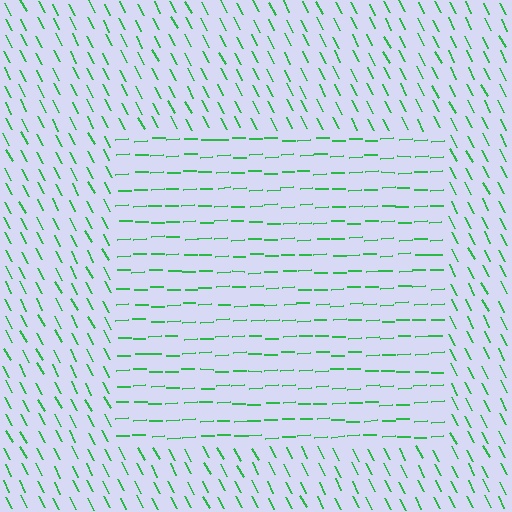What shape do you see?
I see a rectangle.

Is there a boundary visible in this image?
Yes, there is a texture boundary formed by a change in line orientation.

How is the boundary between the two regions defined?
The boundary is defined purely by a change in line orientation (approximately 65 degrees difference). All lines are the same color and thickness.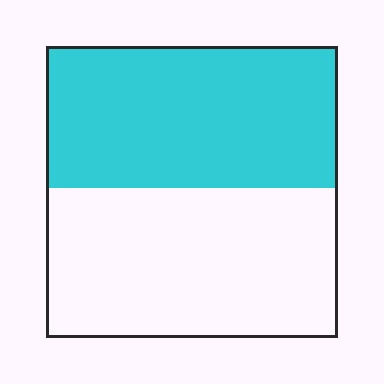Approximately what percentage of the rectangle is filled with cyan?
Approximately 50%.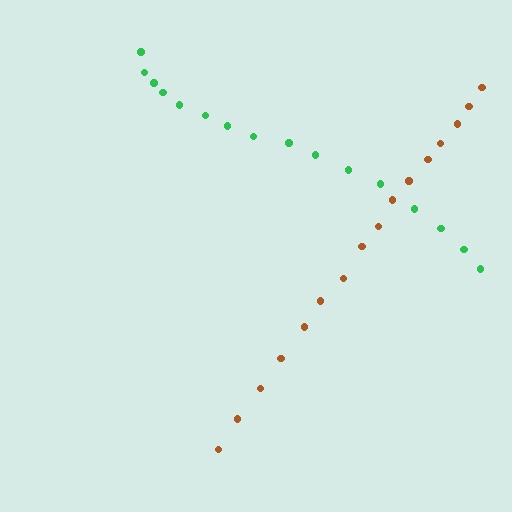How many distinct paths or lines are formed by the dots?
There are 2 distinct paths.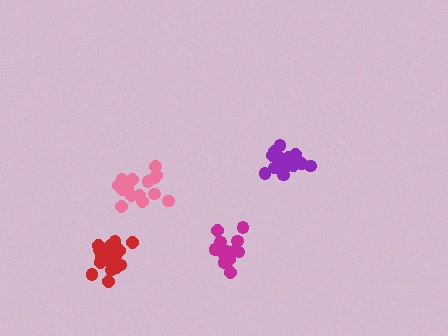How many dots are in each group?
Group 1: 14 dots, Group 2: 17 dots, Group 3: 18 dots, Group 4: 15 dots (64 total).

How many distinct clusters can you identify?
There are 4 distinct clusters.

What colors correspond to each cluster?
The clusters are colored: magenta, purple, red, pink.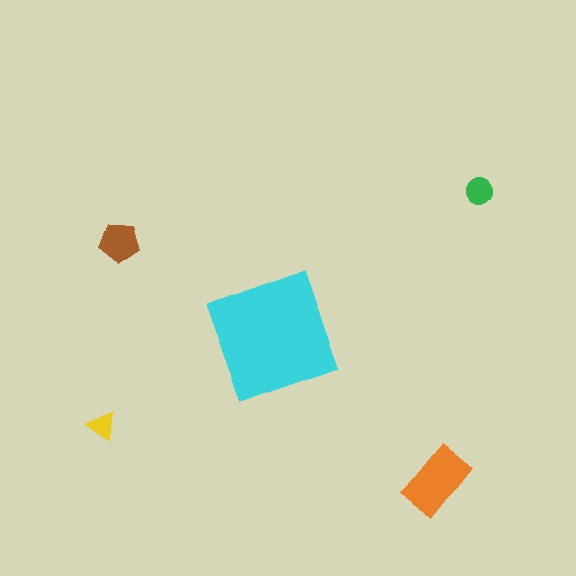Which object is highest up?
The green circle is topmost.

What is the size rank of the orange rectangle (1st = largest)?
2nd.